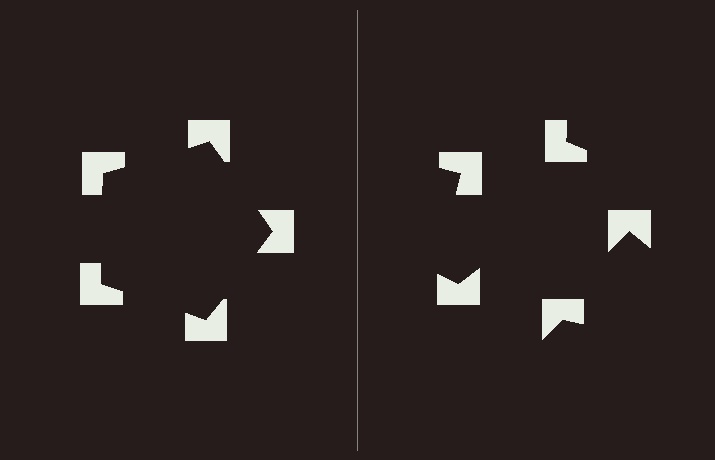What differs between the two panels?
The notched squares are positioned identically on both sides; only the wedge orientations differ. On the left they align to a pentagon; on the right they are misaligned.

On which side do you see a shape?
An illusory pentagon appears on the left side. On the right side the wedge cuts are rotated, so no coherent shape forms.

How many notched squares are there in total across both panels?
10 — 5 on each side.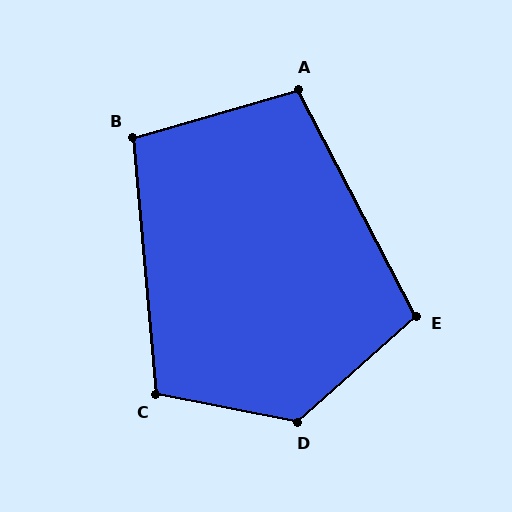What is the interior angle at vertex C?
Approximately 106 degrees (obtuse).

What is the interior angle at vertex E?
Approximately 104 degrees (obtuse).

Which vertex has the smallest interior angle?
B, at approximately 101 degrees.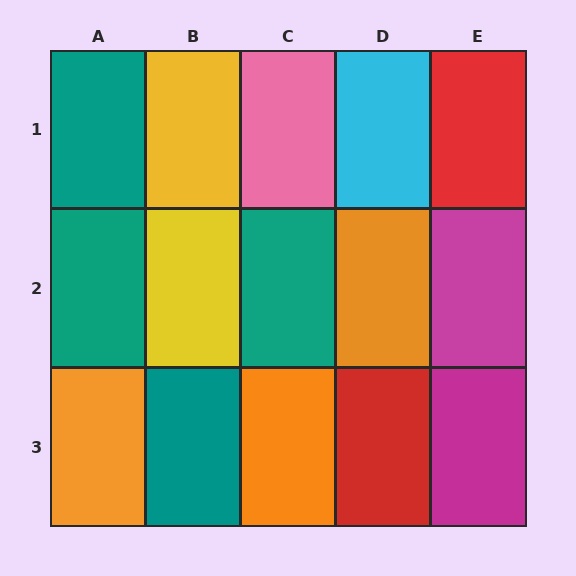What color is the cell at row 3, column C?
Orange.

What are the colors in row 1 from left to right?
Teal, yellow, pink, cyan, red.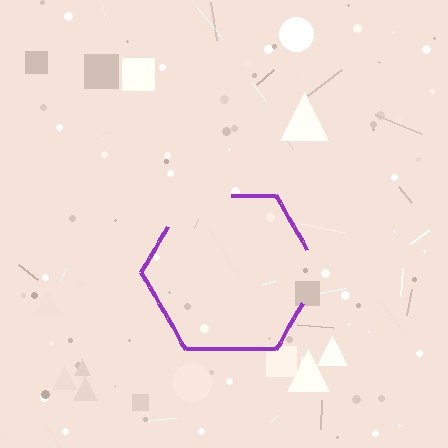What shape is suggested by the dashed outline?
The dashed outline suggests a hexagon.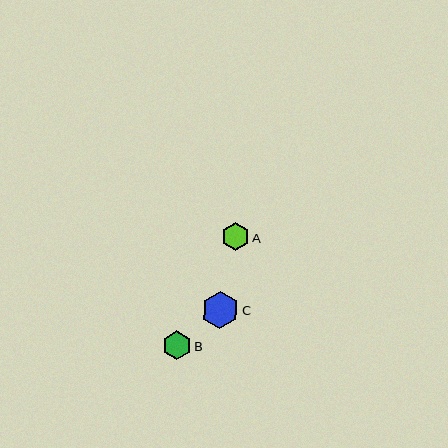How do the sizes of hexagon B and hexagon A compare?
Hexagon B and hexagon A are approximately the same size.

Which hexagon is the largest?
Hexagon C is the largest with a size of approximately 37 pixels.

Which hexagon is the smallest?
Hexagon A is the smallest with a size of approximately 28 pixels.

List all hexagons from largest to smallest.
From largest to smallest: C, B, A.